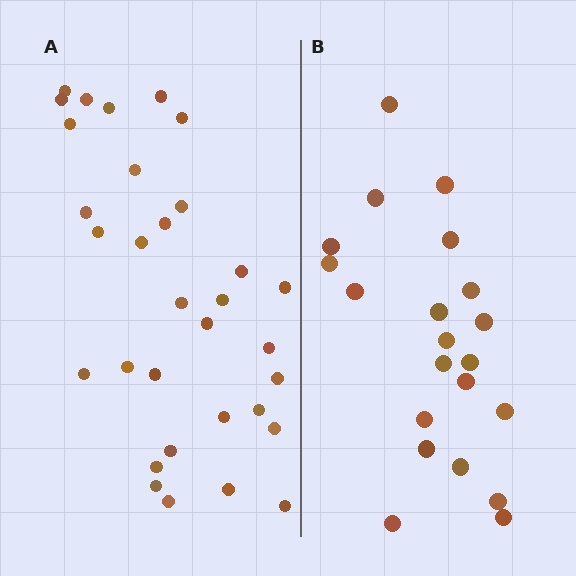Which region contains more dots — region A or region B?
Region A (the left region) has more dots.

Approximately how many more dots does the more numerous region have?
Region A has roughly 12 or so more dots than region B.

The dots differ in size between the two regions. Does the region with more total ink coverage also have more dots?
No. Region B has more total ink coverage because its dots are larger, but region A actually contains more individual dots. Total area can be misleading — the number of items is what matters here.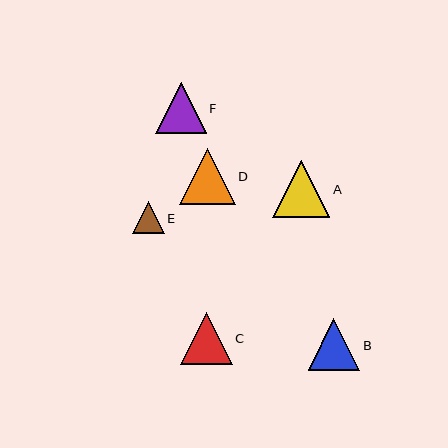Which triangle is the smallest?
Triangle E is the smallest with a size of approximately 32 pixels.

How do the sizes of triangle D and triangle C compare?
Triangle D and triangle C are approximately the same size.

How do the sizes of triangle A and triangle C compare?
Triangle A and triangle C are approximately the same size.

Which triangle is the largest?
Triangle A is the largest with a size of approximately 57 pixels.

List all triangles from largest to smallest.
From largest to smallest: A, D, C, B, F, E.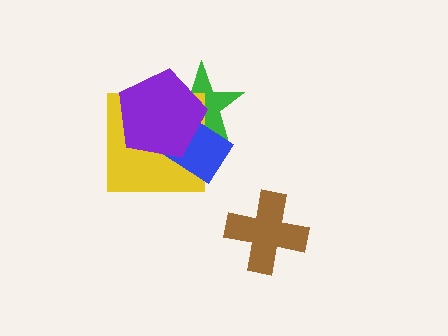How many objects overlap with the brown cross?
0 objects overlap with the brown cross.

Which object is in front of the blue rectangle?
The purple pentagon is in front of the blue rectangle.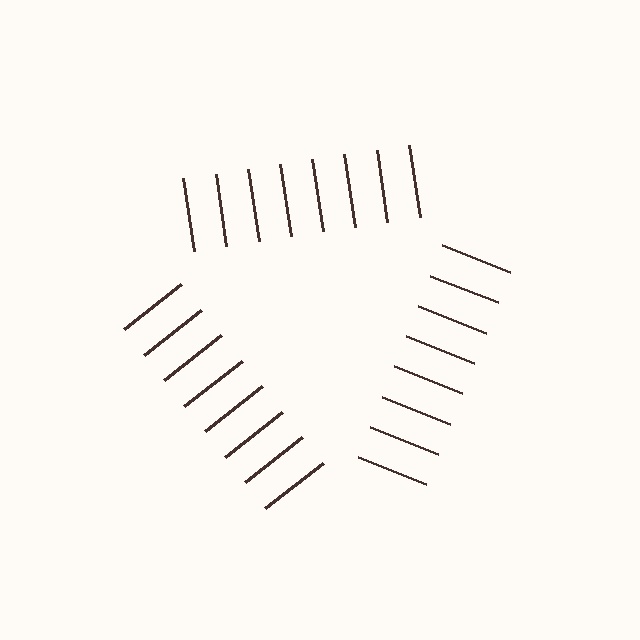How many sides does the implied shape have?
3 sides — the line-ends trace a triangle.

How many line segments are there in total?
24 — 8 along each of the 3 edges.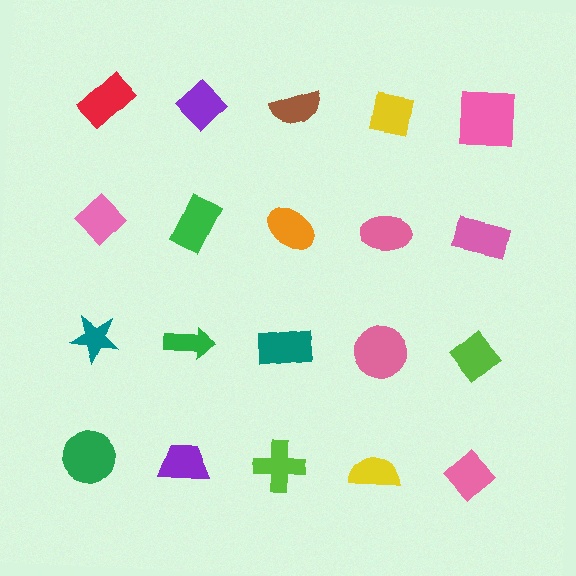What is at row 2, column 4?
A pink ellipse.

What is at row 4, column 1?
A green circle.